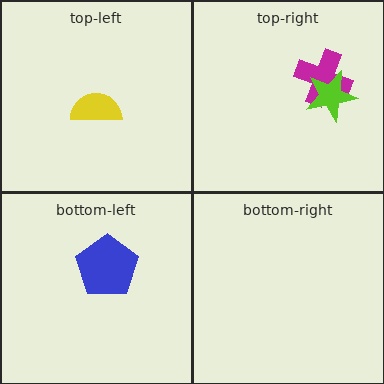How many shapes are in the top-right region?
2.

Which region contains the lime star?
The top-right region.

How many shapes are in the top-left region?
1.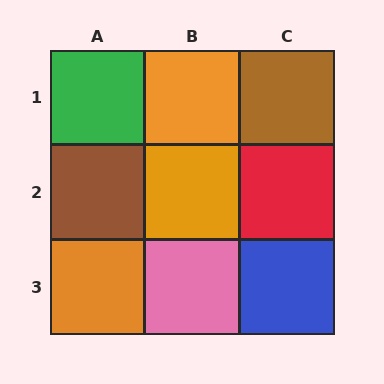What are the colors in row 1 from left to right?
Green, orange, brown.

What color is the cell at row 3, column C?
Blue.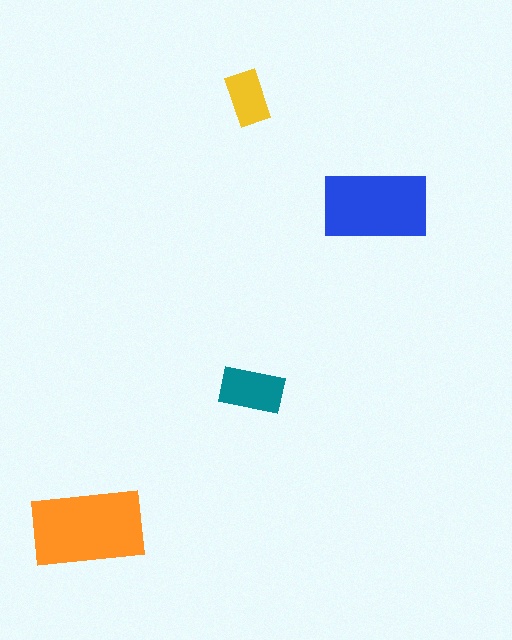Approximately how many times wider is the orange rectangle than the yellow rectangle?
About 2 times wider.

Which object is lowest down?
The orange rectangle is bottommost.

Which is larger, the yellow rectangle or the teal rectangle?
The teal one.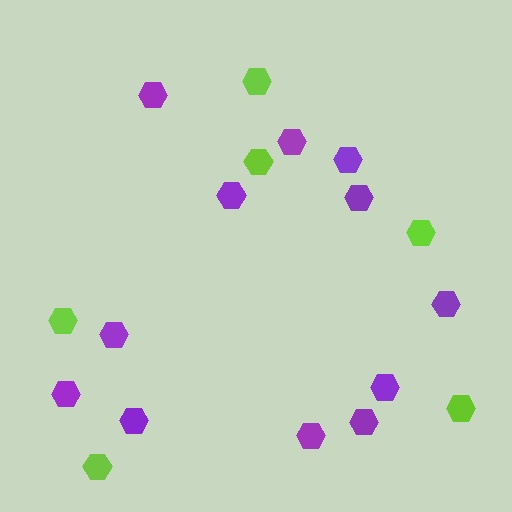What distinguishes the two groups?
There are 2 groups: one group of lime hexagons (6) and one group of purple hexagons (12).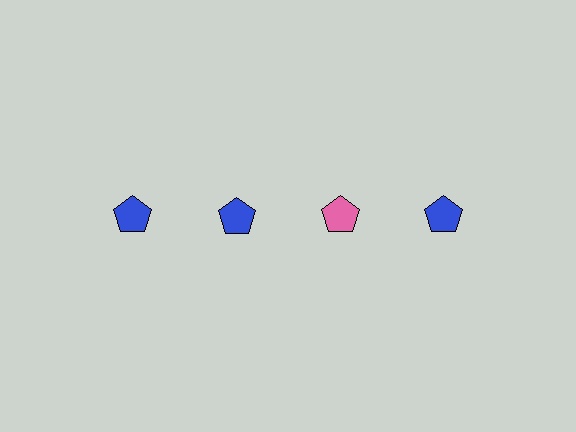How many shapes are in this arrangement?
There are 4 shapes arranged in a grid pattern.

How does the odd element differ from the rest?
It has a different color: pink instead of blue.